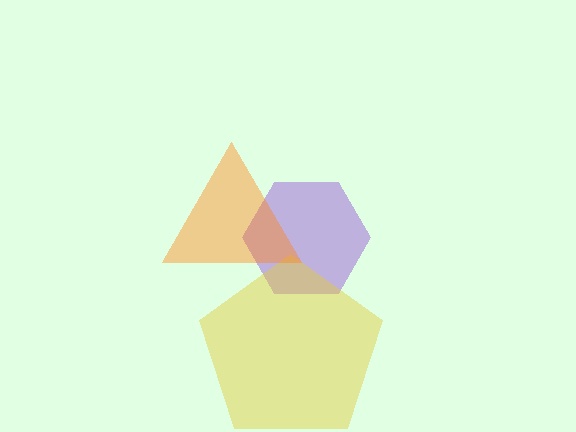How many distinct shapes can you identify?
There are 3 distinct shapes: a purple hexagon, a yellow pentagon, an orange triangle.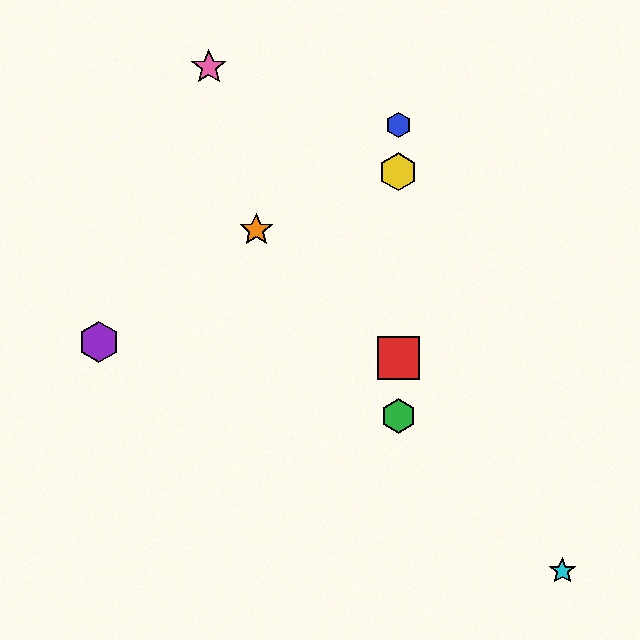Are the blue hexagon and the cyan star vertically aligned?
No, the blue hexagon is at x≈398 and the cyan star is at x≈562.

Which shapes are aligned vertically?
The red square, the blue hexagon, the green hexagon, the yellow hexagon are aligned vertically.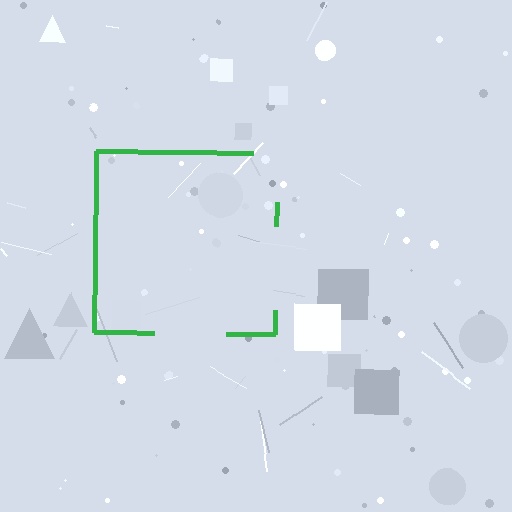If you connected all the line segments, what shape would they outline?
They would outline a square.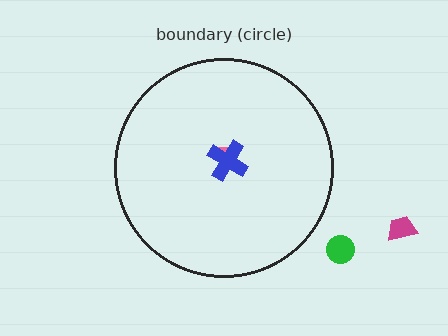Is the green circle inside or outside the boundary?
Outside.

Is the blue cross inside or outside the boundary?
Inside.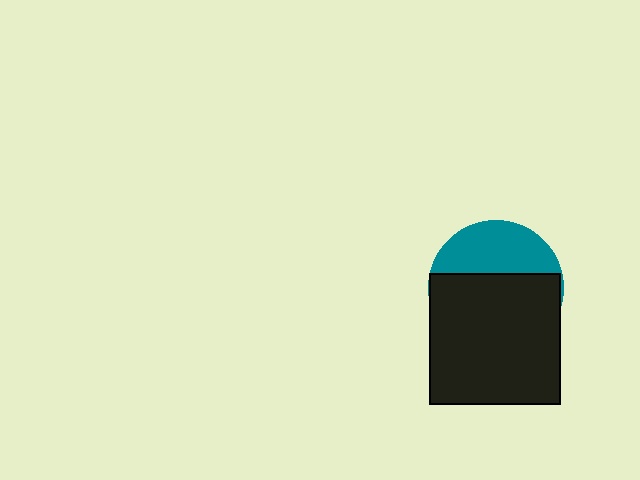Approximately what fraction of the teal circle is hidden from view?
Roughly 63% of the teal circle is hidden behind the black square.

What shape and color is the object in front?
The object in front is a black square.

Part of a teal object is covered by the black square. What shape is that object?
It is a circle.